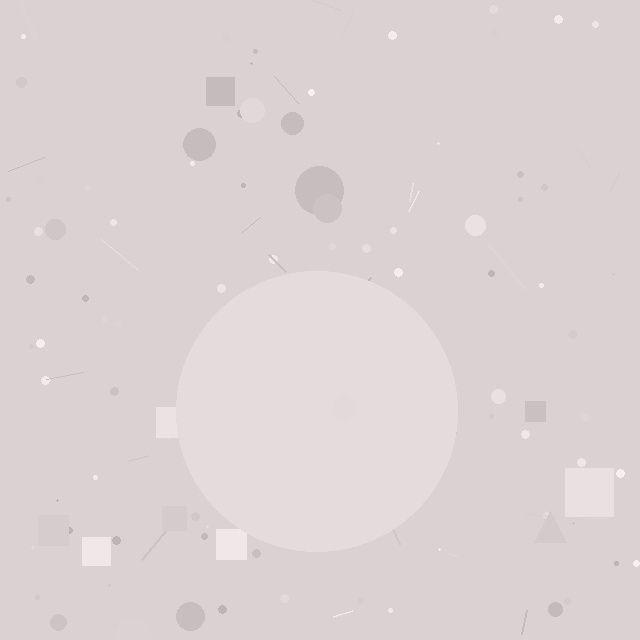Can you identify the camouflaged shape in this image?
The camouflaged shape is a circle.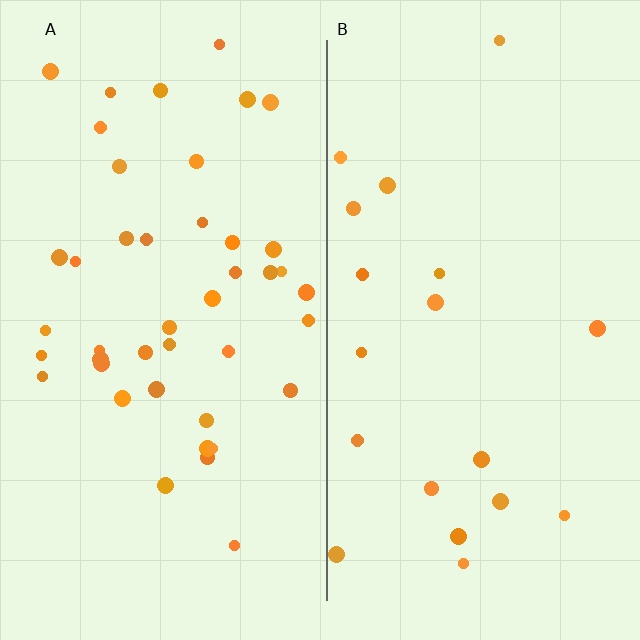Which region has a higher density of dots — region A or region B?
A (the left).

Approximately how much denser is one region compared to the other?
Approximately 2.3× — region A over region B.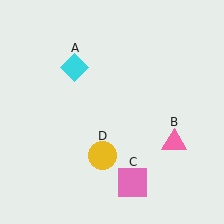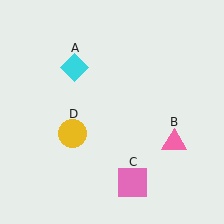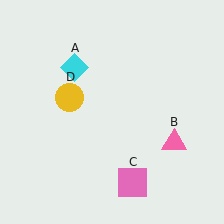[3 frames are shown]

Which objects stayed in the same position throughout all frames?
Cyan diamond (object A) and pink triangle (object B) and pink square (object C) remained stationary.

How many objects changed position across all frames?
1 object changed position: yellow circle (object D).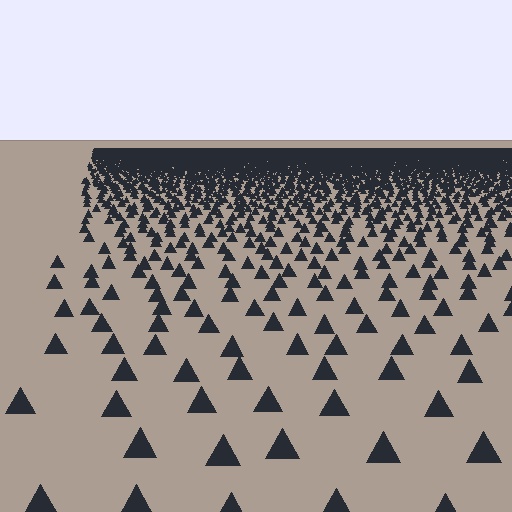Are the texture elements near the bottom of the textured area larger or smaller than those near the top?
Larger. Near the bottom, elements are closer to the viewer and appear at a bigger on-screen size.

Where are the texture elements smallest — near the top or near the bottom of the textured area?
Near the top.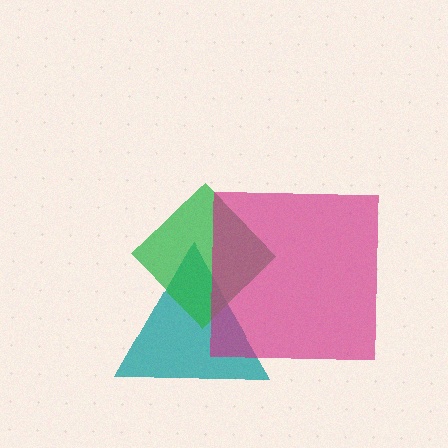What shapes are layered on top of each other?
The layered shapes are: a teal triangle, a green diamond, a magenta square.